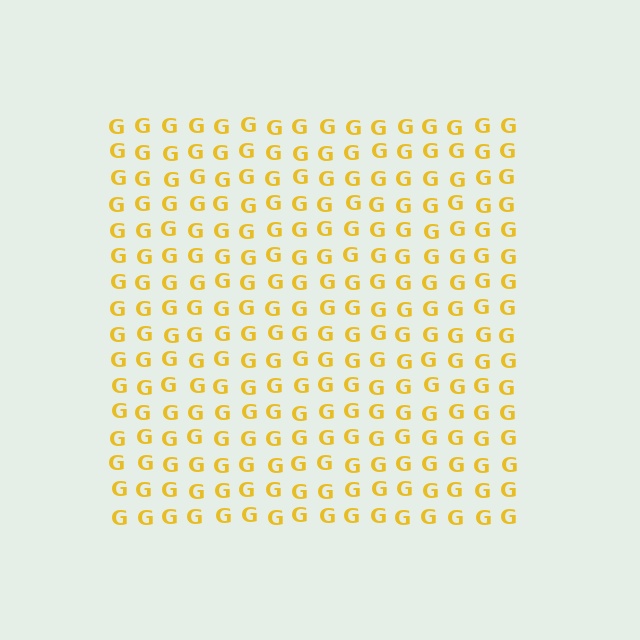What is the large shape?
The large shape is a square.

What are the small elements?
The small elements are letter G's.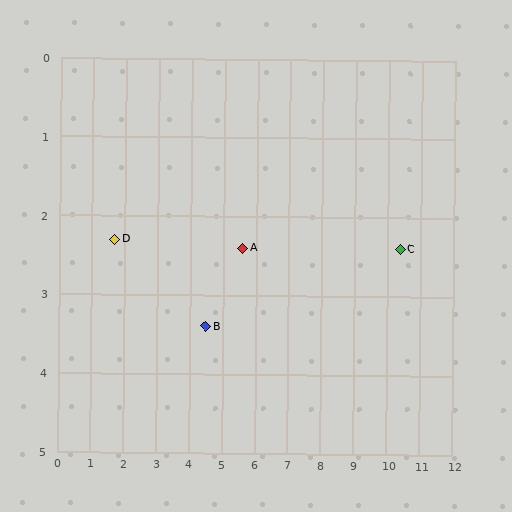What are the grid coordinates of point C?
Point C is at approximately (10.4, 2.4).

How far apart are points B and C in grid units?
Points B and C are about 6.0 grid units apart.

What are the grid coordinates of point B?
Point B is at approximately (4.5, 3.4).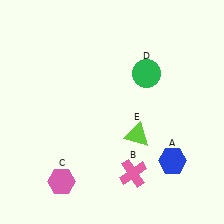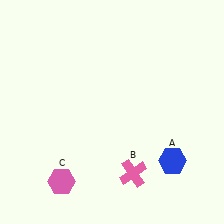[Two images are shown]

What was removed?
The green circle (D), the lime triangle (E) were removed in Image 2.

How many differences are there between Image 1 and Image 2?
There are 2 differences between the two images.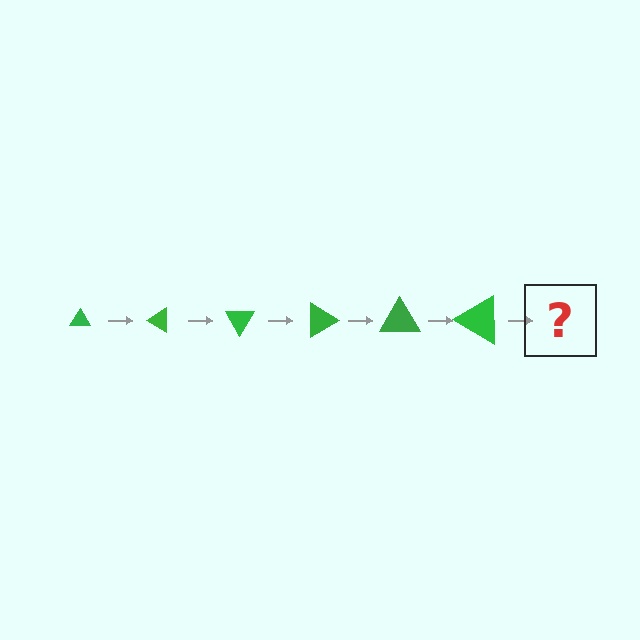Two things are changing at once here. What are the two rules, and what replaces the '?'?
The two rules are that the triangle grows larger each step and it rotates 30 degrees each step. The '?' should be a triangle, larger than the previous one and rotated 180 degrees from the start.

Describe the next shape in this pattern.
It should be a triangle, larger than the previous one and rotated 180 degrees from the start.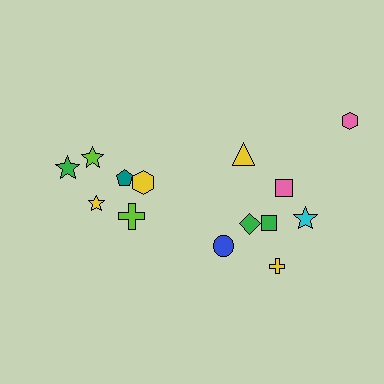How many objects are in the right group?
There are 8 objects.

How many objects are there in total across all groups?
There are 14 objects.